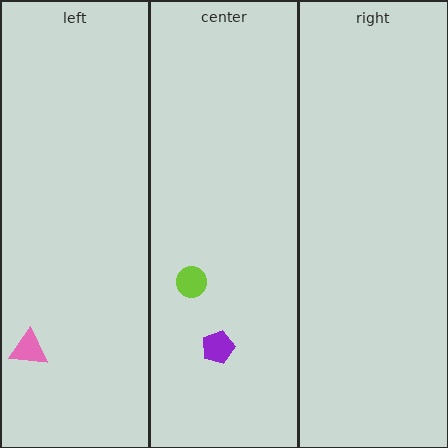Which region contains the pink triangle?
The left region.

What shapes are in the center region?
The lime circle, the purple pentagon.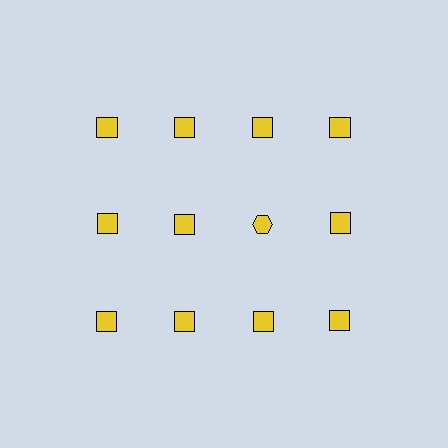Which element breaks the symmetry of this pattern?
The yellow hexagon in the second row, center column breaks the symmetry. All other shapes are yellow squares.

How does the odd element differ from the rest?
It has a different shape: hexagon instead of square.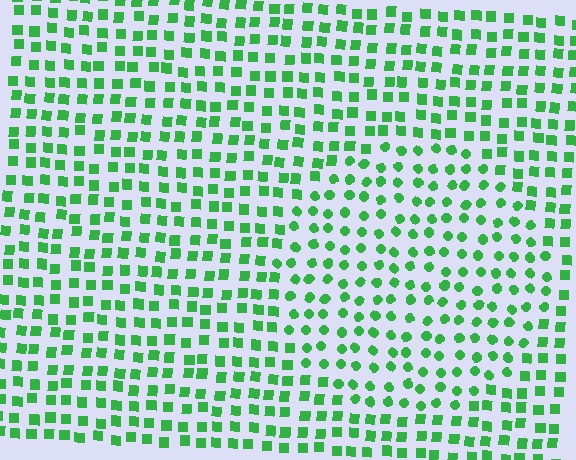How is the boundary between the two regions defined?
The boundary is defined by a change in element shape: circles inside vs. squares outside. All elements share the same color and spacing.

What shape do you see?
I see a circle.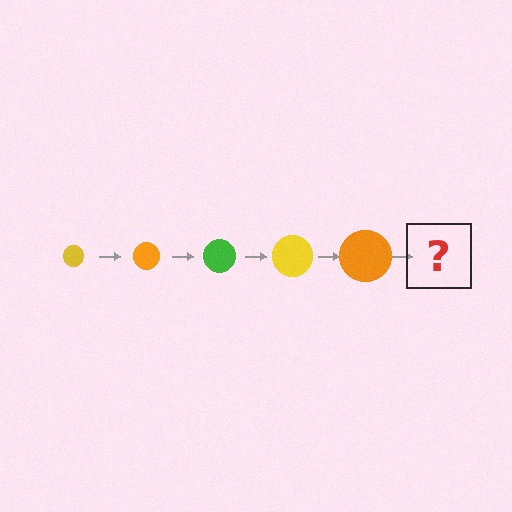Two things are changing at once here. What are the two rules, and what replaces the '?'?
The two rules are that the circle grows larger each step and the color cycles through yellow, orange, and green. The '?' should be a green circle, larger than the previous one.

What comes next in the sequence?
The next element should be a green circle, larger than the previous one.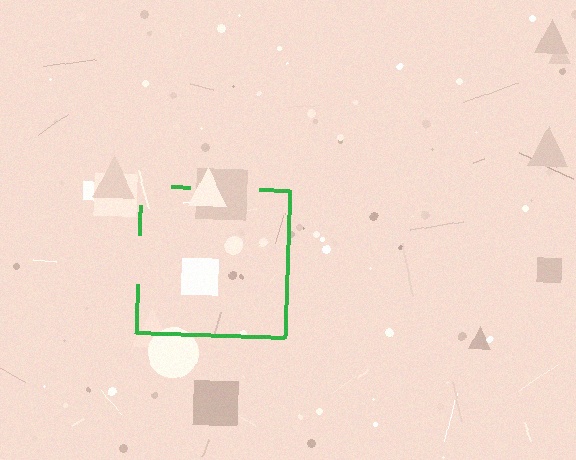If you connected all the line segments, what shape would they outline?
They would outline a square.